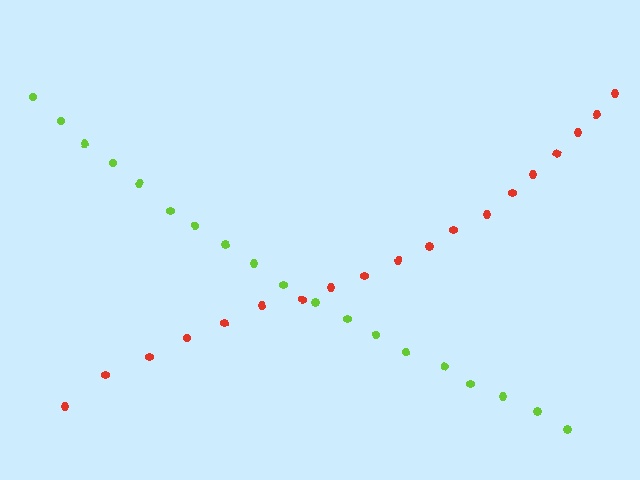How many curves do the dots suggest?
There are 2 distinct paths.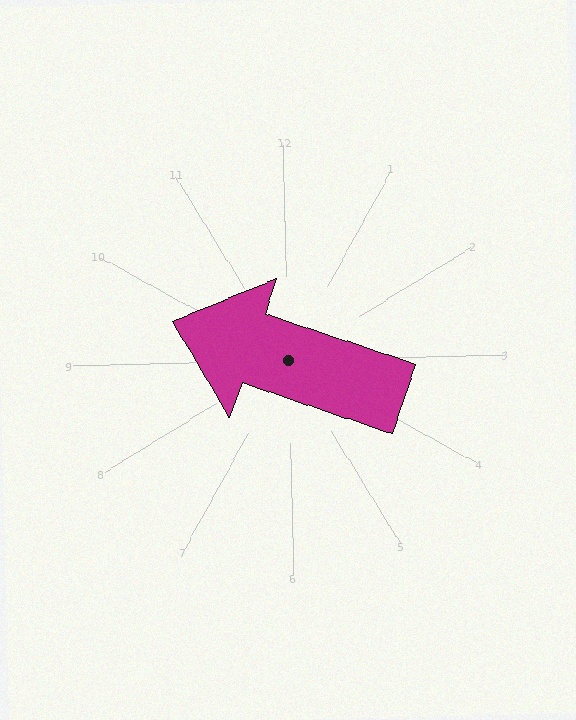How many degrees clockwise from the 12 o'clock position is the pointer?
Approximately 290 degrees.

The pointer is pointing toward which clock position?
Roughly 10 o'clock.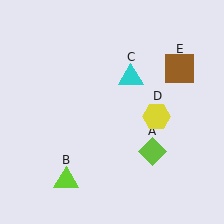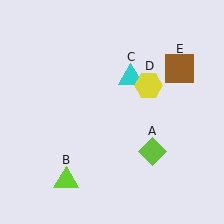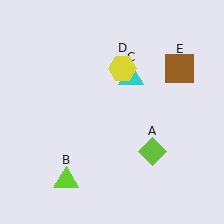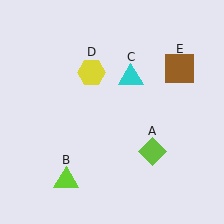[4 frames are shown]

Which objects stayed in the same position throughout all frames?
Lime diamond (object A) and lime triangle (object B) and cyan triangle (object C) and brown square (object E) remained stationary.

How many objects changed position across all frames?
1 object changed position: yellow hexagon (object D).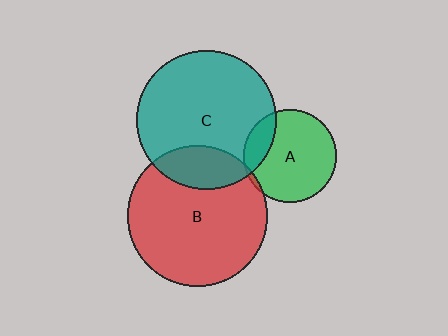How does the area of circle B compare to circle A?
Approximately 2.3 times.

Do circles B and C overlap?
Yes.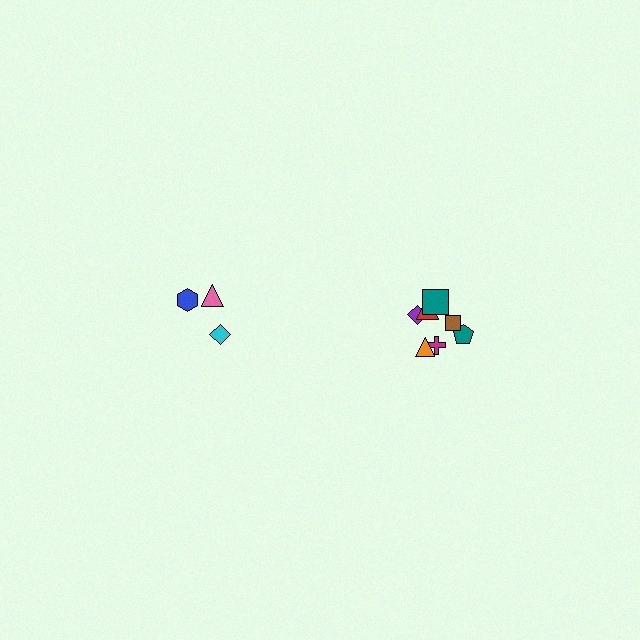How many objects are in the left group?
There are 3 objects.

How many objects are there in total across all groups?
There are 10 objects.